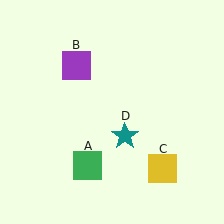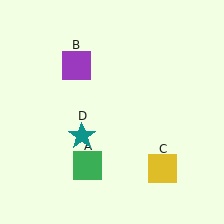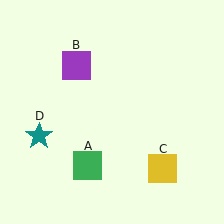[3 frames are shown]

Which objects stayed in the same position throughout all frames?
Green square (object A) and purple square (object B) and yellow square (object C) remained stationary.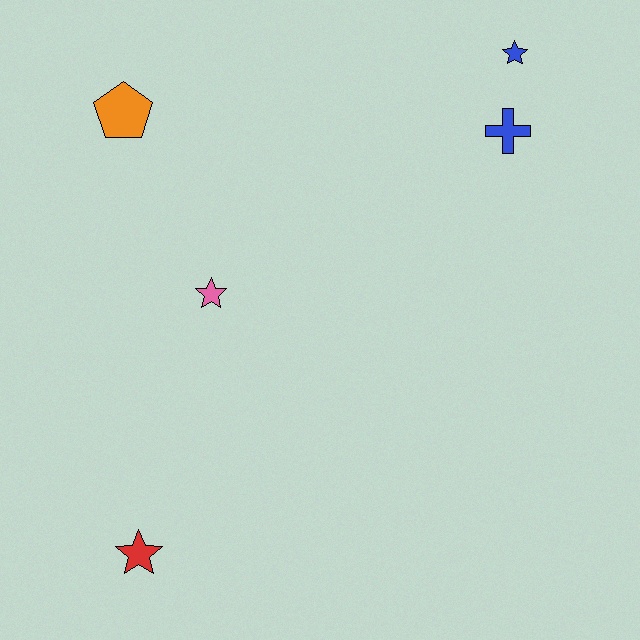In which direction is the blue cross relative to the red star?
The blue cross is above the red star.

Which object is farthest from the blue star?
The red star is farthest from the blue star.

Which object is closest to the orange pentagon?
The pink star is closest to the orange pentagon.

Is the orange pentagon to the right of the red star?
No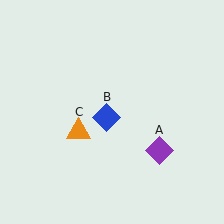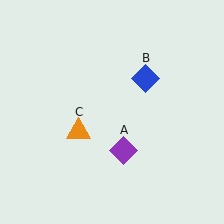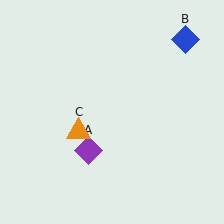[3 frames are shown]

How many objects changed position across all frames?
2 objects changed position: purple diamond (object A), blue diamond (object B).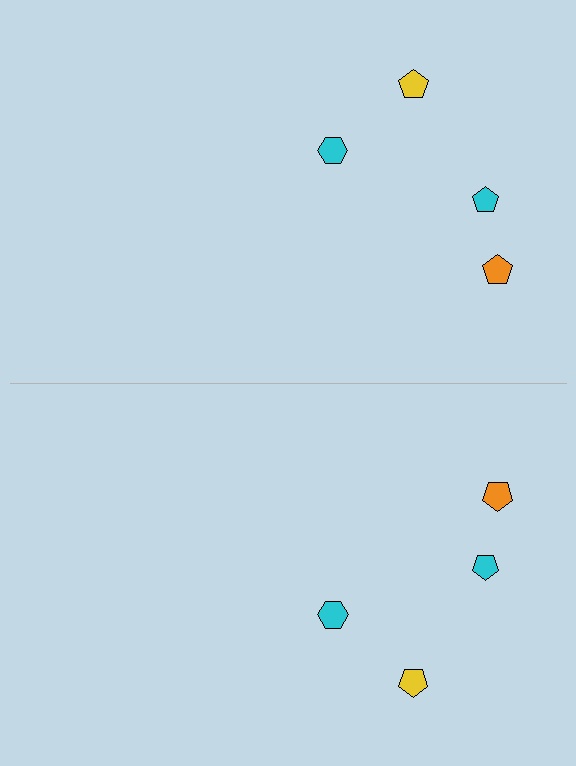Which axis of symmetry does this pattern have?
The pattern has a horizontal axis of symmetry running through the center of the image.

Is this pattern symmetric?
Yes, this pattern has bilateral (reflection) symmetry.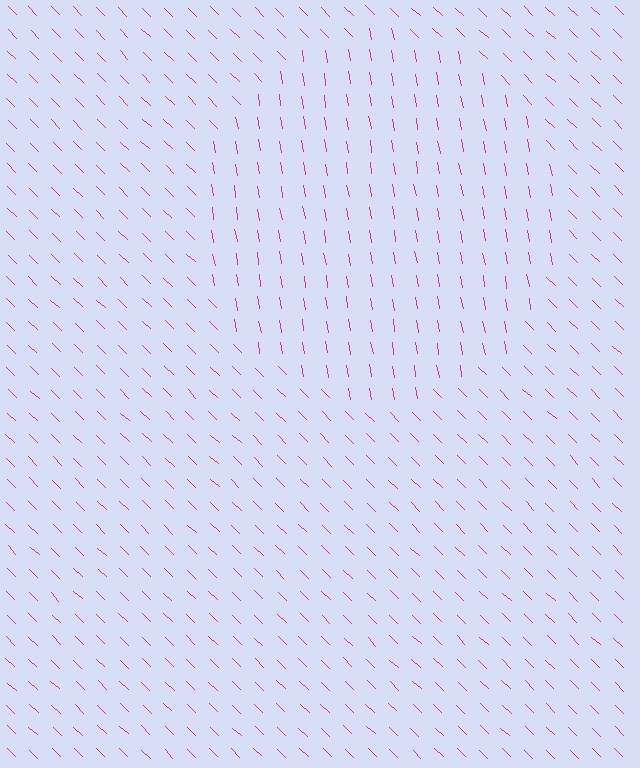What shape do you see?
I see a circle.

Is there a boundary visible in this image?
Yes, there is a texture boundary formed by a change in line orientation.